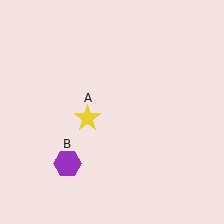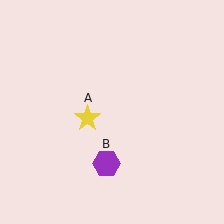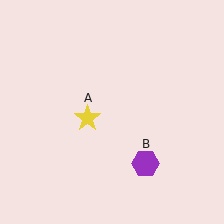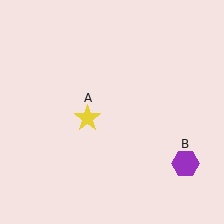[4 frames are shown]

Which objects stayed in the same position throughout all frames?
Yellow star (object A) remained stationary.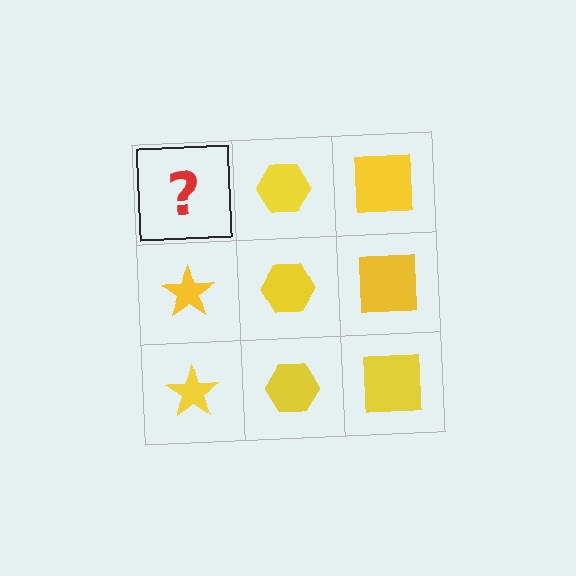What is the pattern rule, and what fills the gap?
The rule is that each column has a consistent shape. The gap should be filled with a yellow star.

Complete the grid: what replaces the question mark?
The question mark should be replaced with a yellow star.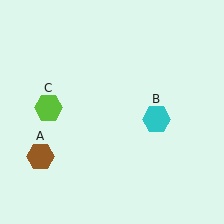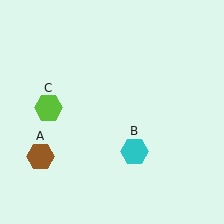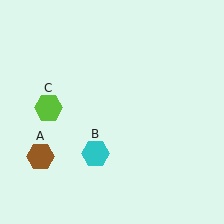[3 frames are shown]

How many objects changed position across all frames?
1 object changed position: cyan hexagon (object B).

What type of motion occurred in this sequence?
The cyan hexagon (object B) rotated clockwise around the center of the scene.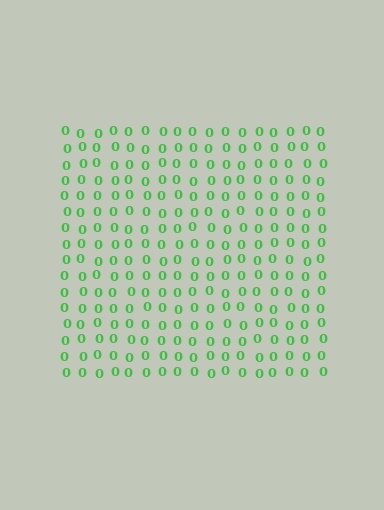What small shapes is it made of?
It is made of small digit 0's.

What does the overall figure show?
The overall figure shows a square.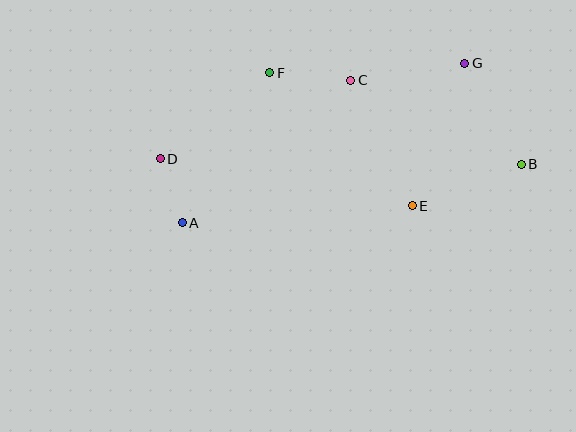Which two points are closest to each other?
Points A and D are closest to each other.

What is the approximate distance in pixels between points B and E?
The distance between B and E is approximately 117 pixels.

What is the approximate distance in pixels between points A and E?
The distance between A and E is approximately 230 pixels.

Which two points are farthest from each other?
Points B and D are farthest from each other.